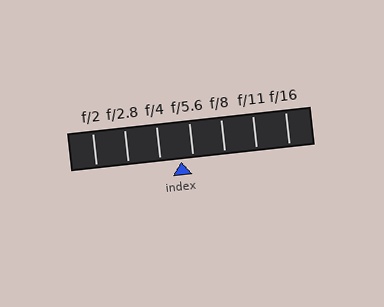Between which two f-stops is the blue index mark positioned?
The index mark is between f/4 and f/5.6.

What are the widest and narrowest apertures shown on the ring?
The widest aperture shown is f/2 and the narrowest is f/16.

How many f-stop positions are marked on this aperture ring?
There are 7 f-stop positions marked.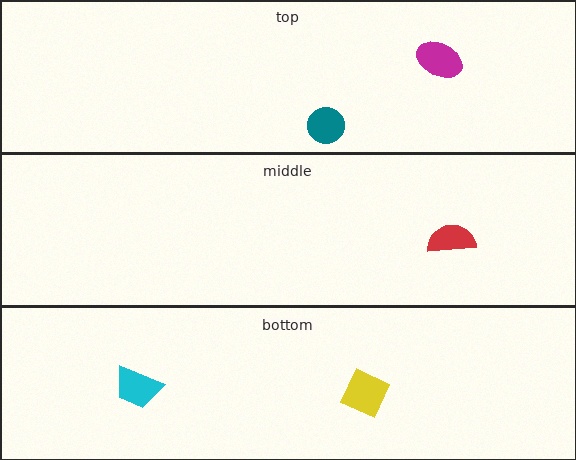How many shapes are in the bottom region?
2.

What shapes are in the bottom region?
The cyan trapezoid, the yellow diamond.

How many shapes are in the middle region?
1.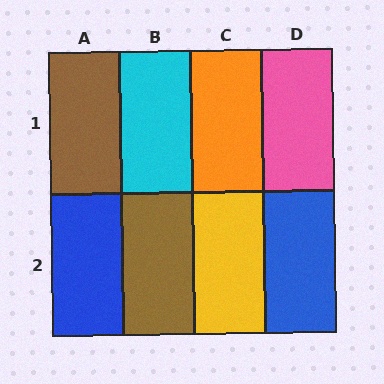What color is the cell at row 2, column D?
Blue.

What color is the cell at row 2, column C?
Yellow.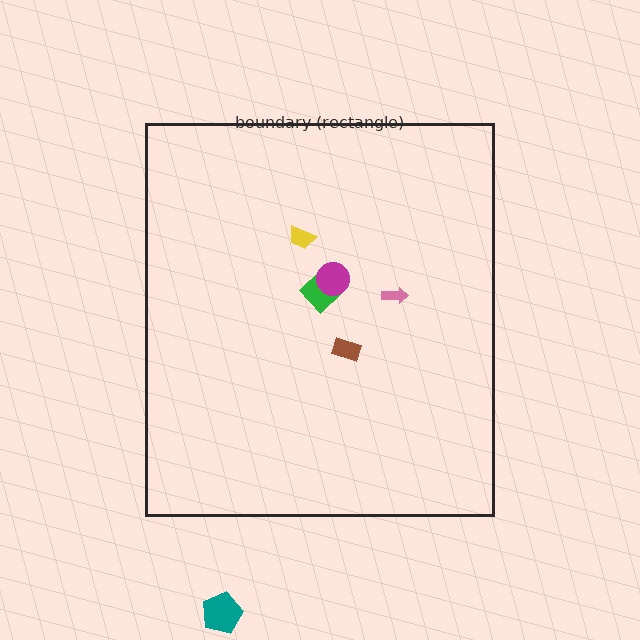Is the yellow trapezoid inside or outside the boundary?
Inside.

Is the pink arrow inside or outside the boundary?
Inside.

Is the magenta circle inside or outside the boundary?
Inside.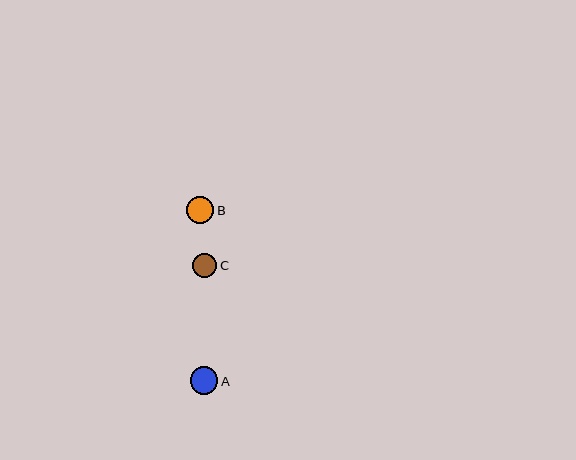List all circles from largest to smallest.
From largest to smallest: B, A, C.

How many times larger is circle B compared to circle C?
Circle B is approximately 1.1 times the size of circle C.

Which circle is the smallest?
Circle C is the smallest with a size of approximately 24 pixels.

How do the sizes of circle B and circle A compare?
Circle B and circle A are approximately the same size.